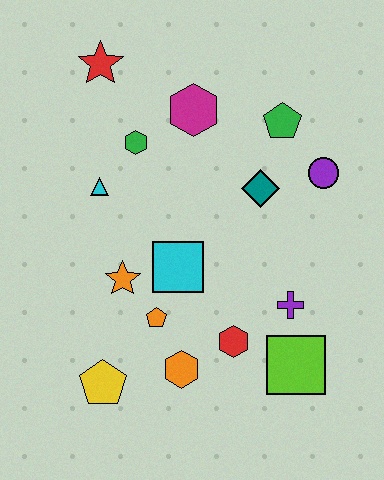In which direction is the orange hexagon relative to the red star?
The orange hexagon is below the red star.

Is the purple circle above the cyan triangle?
Yes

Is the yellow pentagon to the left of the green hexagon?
Yes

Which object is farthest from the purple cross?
The red star is farthest from the purple cross.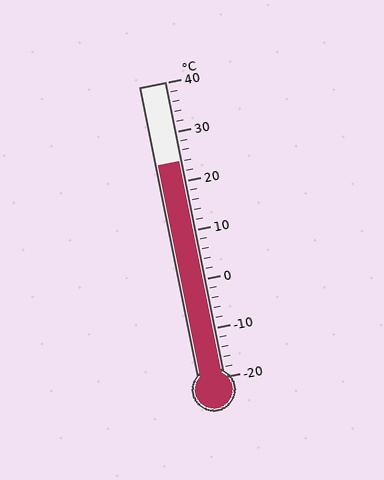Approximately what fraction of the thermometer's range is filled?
The thermometer is filled to approximately 75% of its range.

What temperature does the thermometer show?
The thermometer shows approximately 24°C.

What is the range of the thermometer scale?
The thermometer scale ranges from -20°C to 40°C.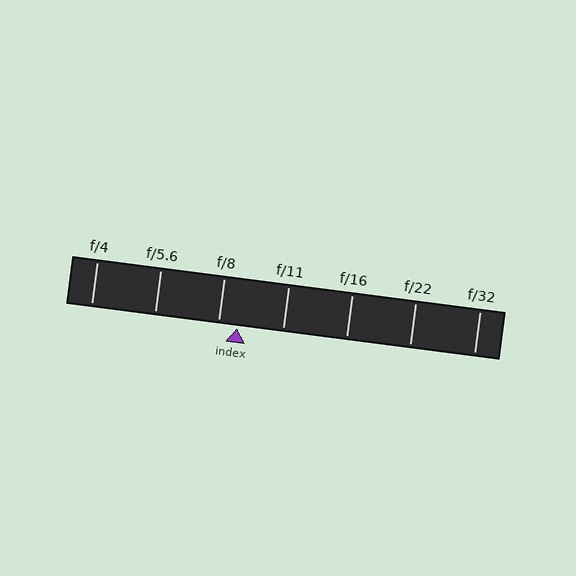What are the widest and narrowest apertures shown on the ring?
The widest aperture shown is f/4 and the narrowest is f/32.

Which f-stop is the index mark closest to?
The index mark is closest to f/8.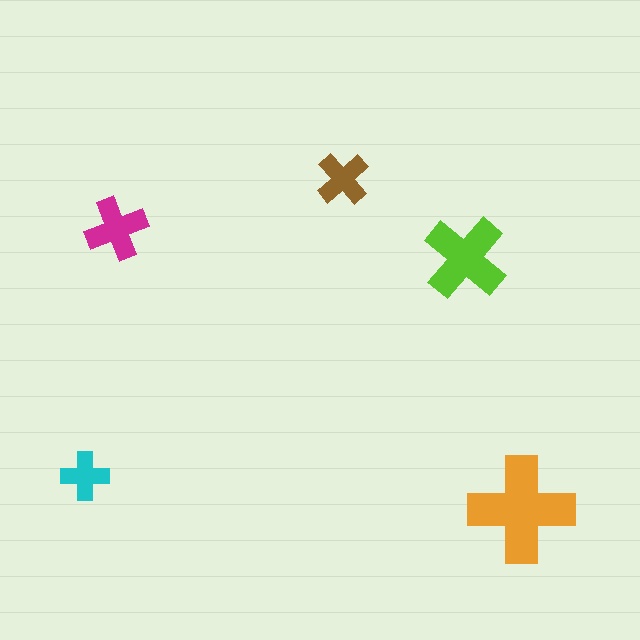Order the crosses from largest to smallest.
the orange one, the lime one, the magenta one, the brown one, the cyan one.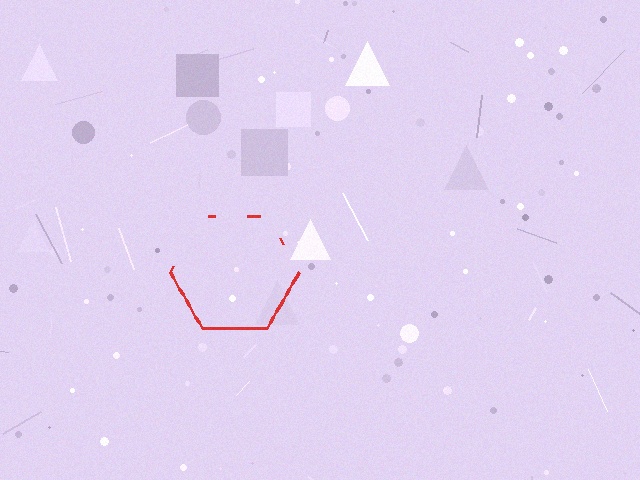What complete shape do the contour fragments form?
The contour fragments form a hexagon.